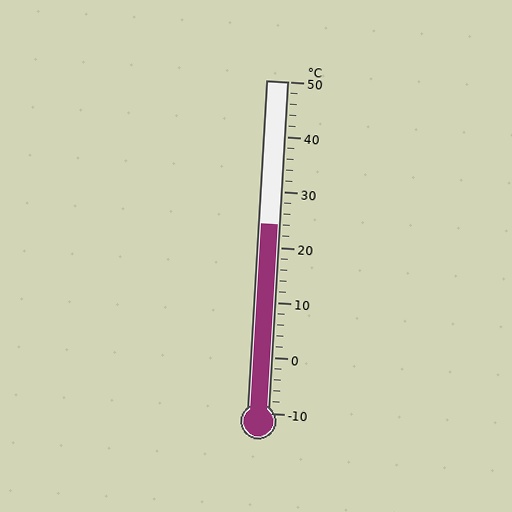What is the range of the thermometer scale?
The thermometer scale ranges from -10°C to 50°C.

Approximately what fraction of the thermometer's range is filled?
The thermometer is filled to approximately 55% of its range.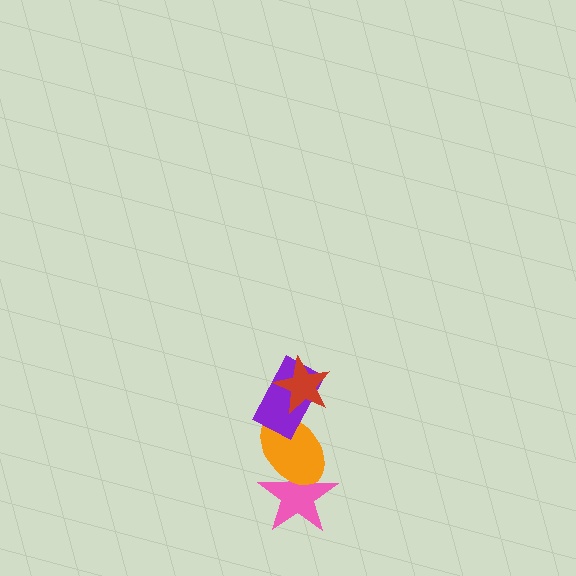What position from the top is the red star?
The red star is 1st from the top.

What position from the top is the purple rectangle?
The purple rectangle is 2nd from the top.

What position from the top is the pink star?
The pink star is 4th from the top.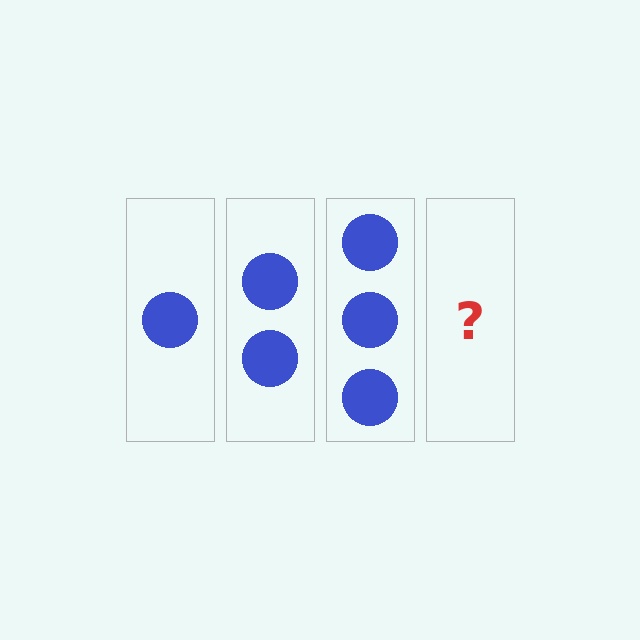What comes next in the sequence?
The next element should be 4 circles.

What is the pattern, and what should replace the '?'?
The pattern is that each step adds one more circle. The '?' should be 4 circles.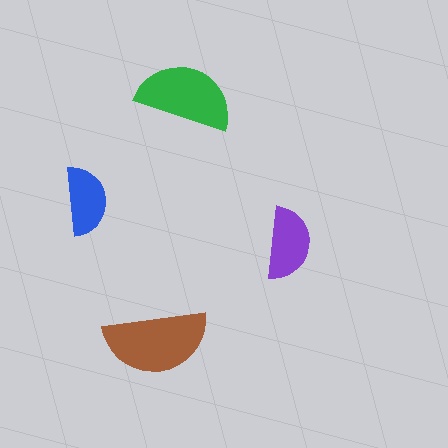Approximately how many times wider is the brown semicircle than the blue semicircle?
About 1.5 times wider.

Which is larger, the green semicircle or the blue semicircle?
The green one.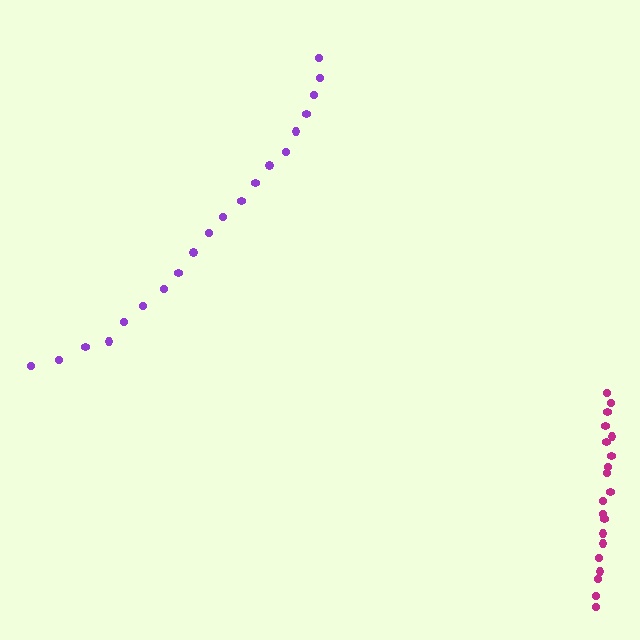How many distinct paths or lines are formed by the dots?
There are 2 distinct paths.